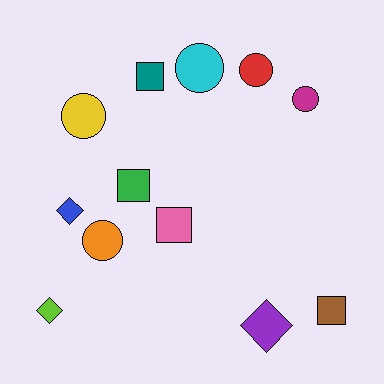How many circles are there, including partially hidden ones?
There are 5 circles.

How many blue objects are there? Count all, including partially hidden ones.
There is 1 blue object.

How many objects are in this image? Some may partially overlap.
There are 12 objects.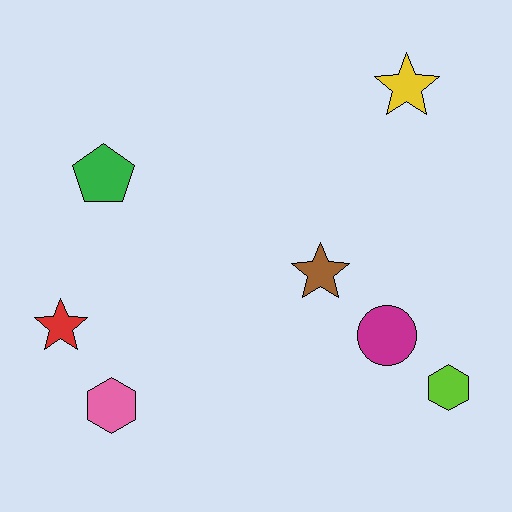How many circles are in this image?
There is 1 circle.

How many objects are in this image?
There are 7 objects.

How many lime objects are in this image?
There is 1 lime object.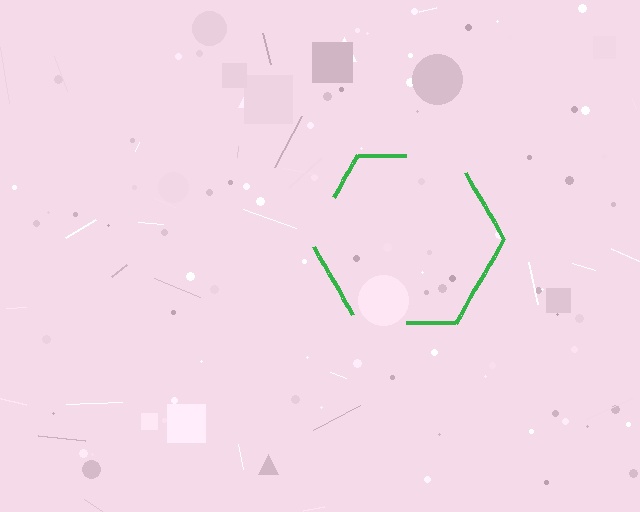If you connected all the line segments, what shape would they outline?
They would outline a hexagon.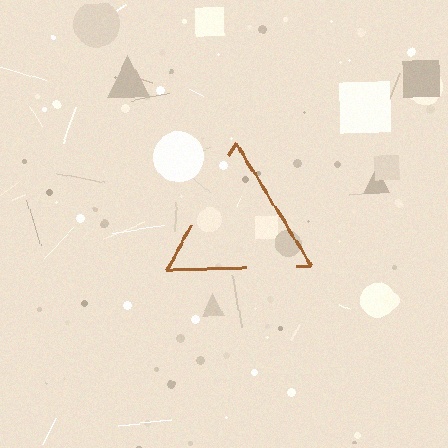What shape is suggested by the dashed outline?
The dashed outline suggests a triangle.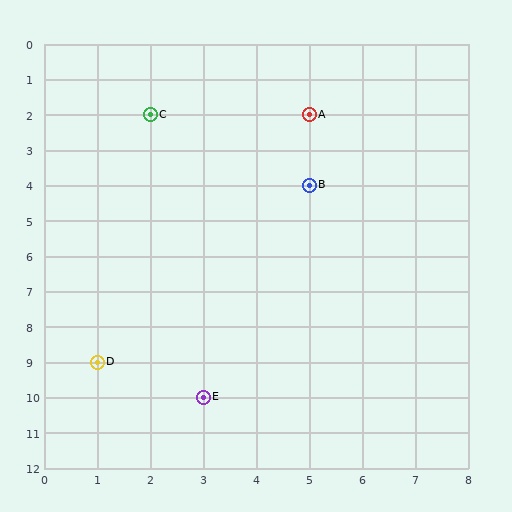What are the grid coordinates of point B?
Point B is at grid coordinates (5, 4).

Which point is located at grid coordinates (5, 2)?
Point A is at (5, 2).